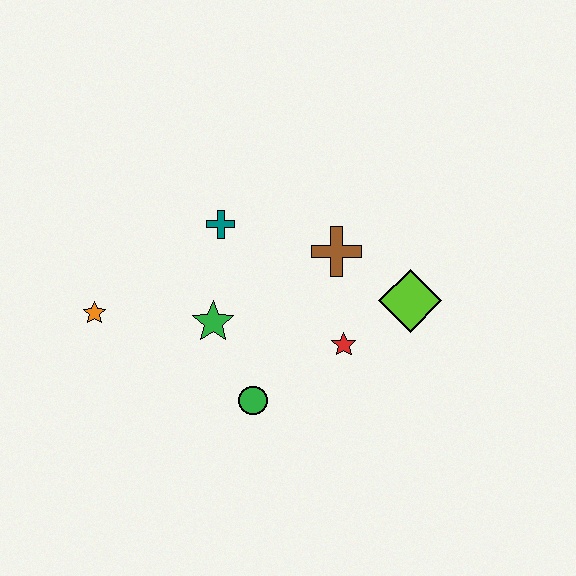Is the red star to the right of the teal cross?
Yes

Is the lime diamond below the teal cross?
Yes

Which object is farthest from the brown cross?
The orange star is farthest from the brown cross.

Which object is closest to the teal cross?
The green star is closest to the teal cross.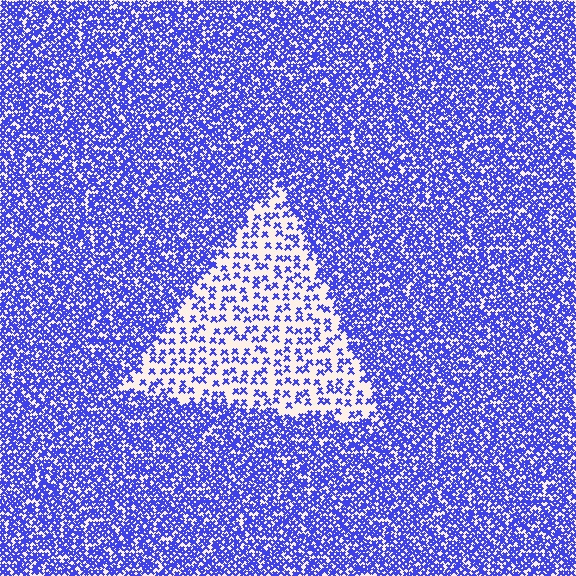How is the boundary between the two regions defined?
The boundary is defined by a change in element density (approximately 2.9x ratio). All elements are the same color, size, and shape.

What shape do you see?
I see a triangle.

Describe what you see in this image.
The image contains small blue elements arranged at two different densities. A triangle-shaped region is visible where the elements are less densely packed than the surrounding area.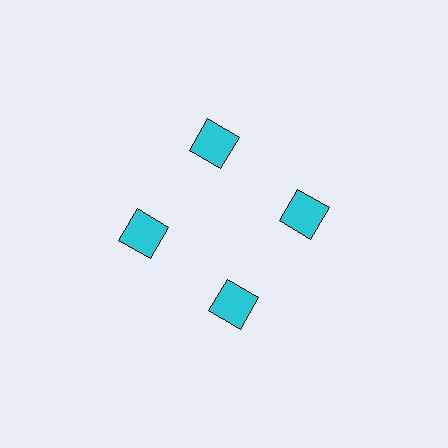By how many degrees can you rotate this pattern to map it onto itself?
The pattern maps onto itself every 90 degrees of rotation.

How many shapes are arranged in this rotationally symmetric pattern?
There are 4 shapes, arranged in 4 groups of 1.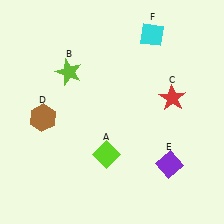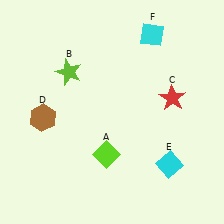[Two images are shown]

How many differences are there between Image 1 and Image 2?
There is 1 difference between the two images.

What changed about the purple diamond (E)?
In Image 1, E is purple. In Image 2, it changed to cyan.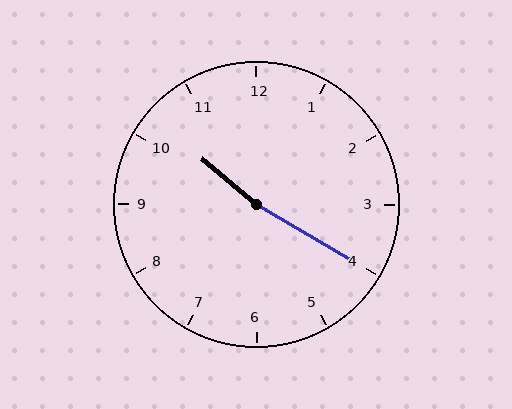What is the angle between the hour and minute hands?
Approximately 170 degrees.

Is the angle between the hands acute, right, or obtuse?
It is obtuse.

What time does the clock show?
10:20.